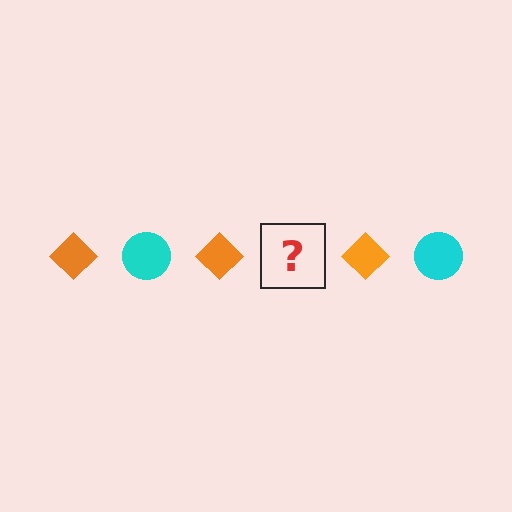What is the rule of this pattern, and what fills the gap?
The rule is that the pattern alternates between orange diamond and cyan circle. The gap should be filled with a cyan circle.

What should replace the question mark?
The question mark should be replaced with a cyan circle.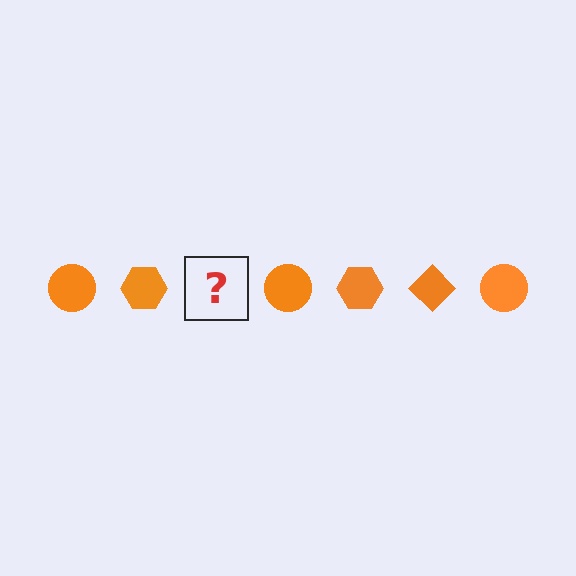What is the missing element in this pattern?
The missing element is an orange diamond.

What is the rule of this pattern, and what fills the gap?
The rule is that the pattern cycles through circle, hexagon, diamond shapes in orange. The gap should be filled with an orange diamond.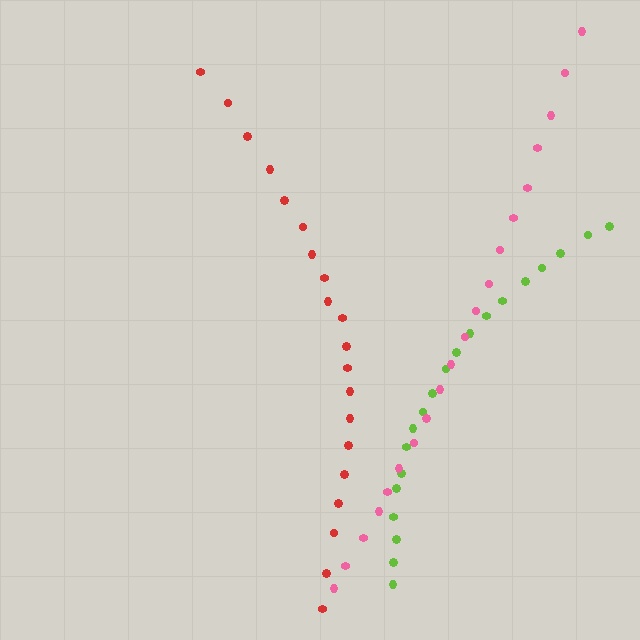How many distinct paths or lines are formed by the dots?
There are 3 distinct paths.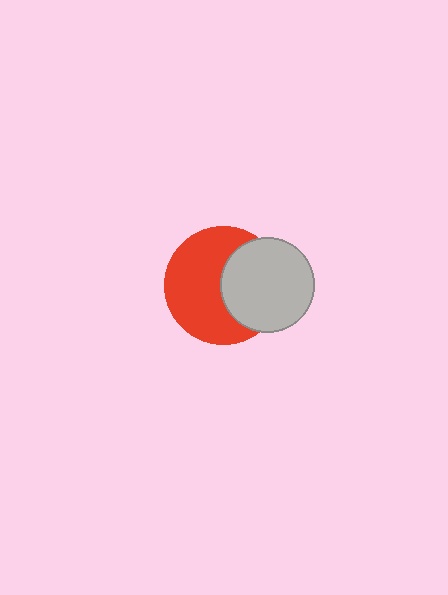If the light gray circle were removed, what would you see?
You would see the complete red circle.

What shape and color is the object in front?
The object in front is a light gray circle.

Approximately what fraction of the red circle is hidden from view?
Roughly 39% of the red circle is hidden behind the light gray circle.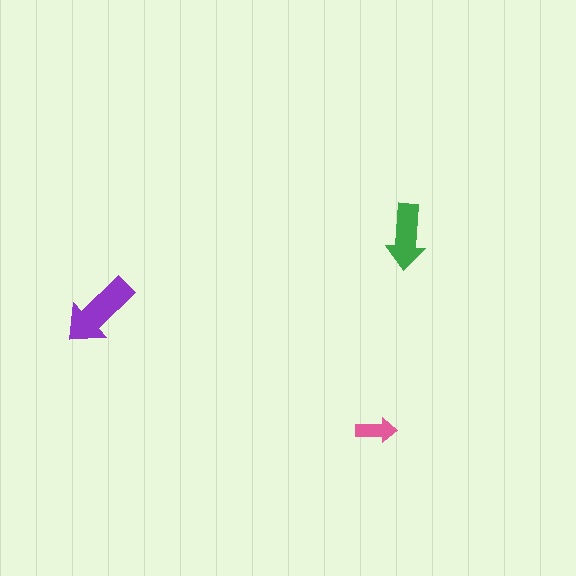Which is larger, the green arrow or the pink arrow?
The green one.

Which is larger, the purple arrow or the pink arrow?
The purple one.